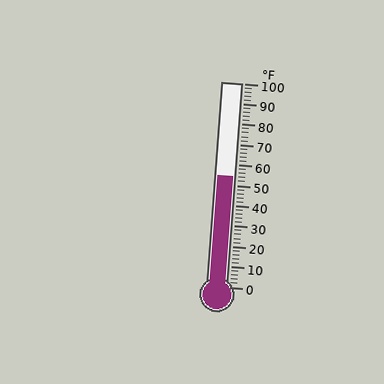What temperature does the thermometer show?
The thermometer shows approximately 54°F.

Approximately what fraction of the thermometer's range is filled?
The thermometer is filled to approximately 55% of its range.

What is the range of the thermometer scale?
The thermometer scale ranges from 0°F to 100°F.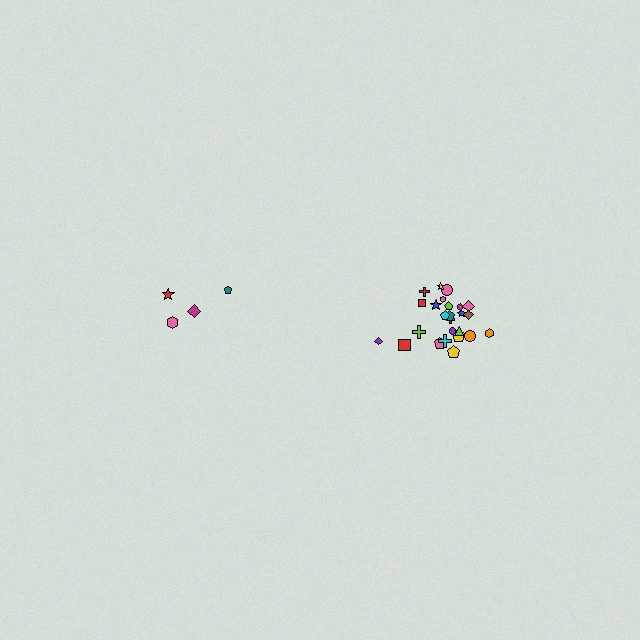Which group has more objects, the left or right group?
The right group.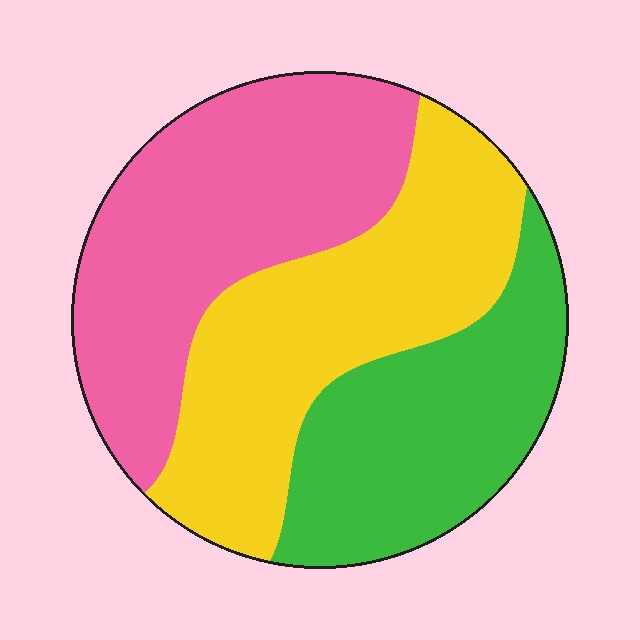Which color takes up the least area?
Green, at roughly 30%.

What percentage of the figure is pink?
Pink takes up between a third and a half of the figure.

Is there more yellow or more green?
Yellow.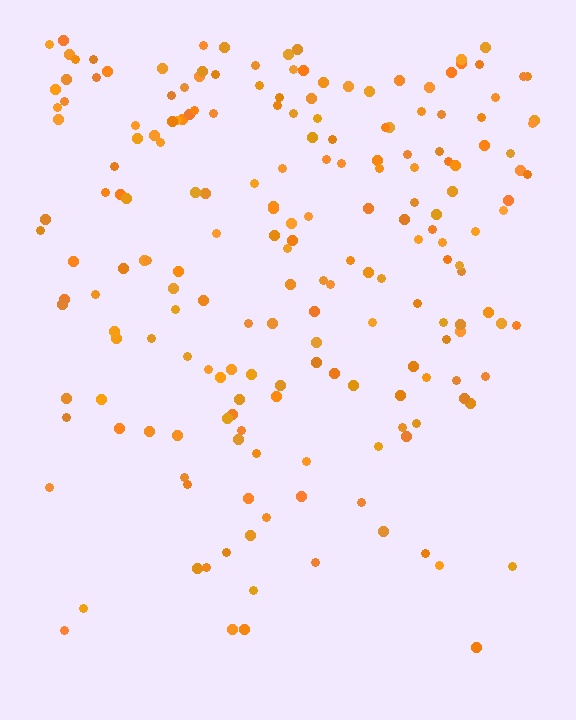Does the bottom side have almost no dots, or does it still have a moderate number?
Still a moderate number, just noticeably fewer than the top.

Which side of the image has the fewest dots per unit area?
The bottom.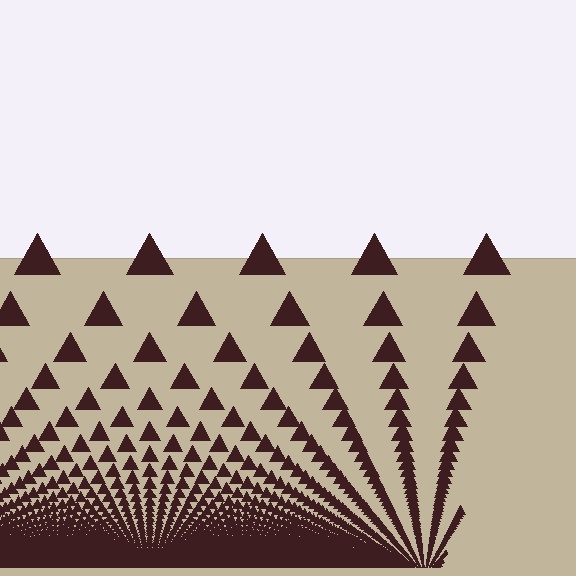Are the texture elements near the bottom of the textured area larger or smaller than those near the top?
Smaller. The gradient is inverted — elements near the bottom are smaller and denser.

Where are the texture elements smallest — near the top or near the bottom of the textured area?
Near the bottom.